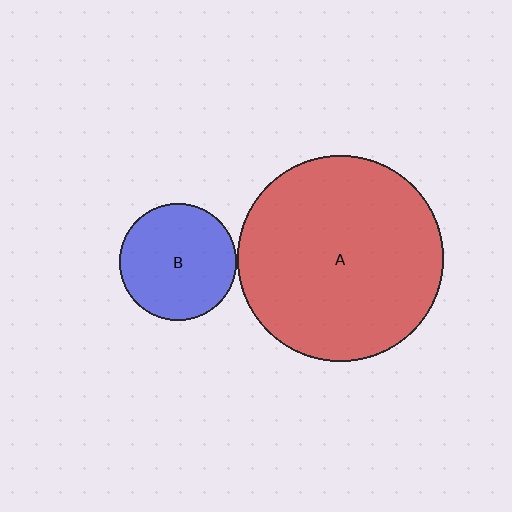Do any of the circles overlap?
No, none of the circles overlap.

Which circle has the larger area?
Circle A (red).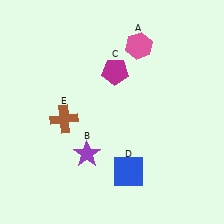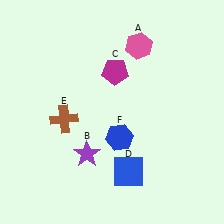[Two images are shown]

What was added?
A blue hexagon (F) was added in Image 2.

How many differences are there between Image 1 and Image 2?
There is 1 difference between the two images.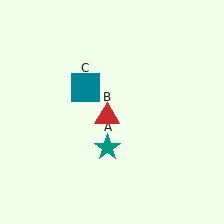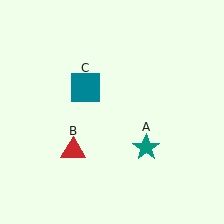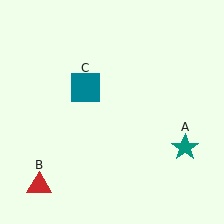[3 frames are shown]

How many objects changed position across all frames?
2 objects changed position: teal star (object A), red triangle (object B).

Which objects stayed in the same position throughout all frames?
Teal square (object C) remained stationary.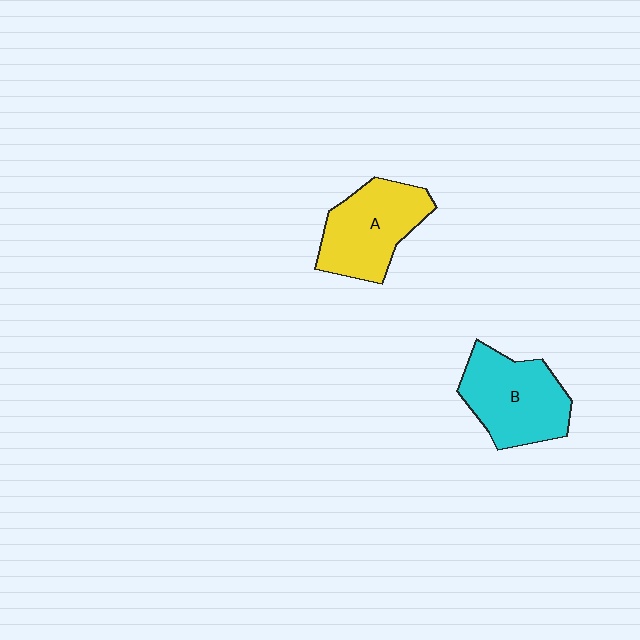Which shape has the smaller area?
Shape A (yellow).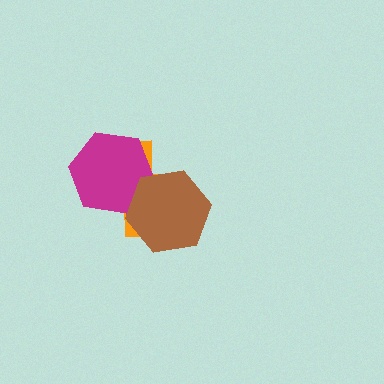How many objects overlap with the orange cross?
2 objects overlap with the orange cross.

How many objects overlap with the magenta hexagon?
2 objects overlap with the magenta hexagon.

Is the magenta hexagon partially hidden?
Yes, it is partially covered by another shape.